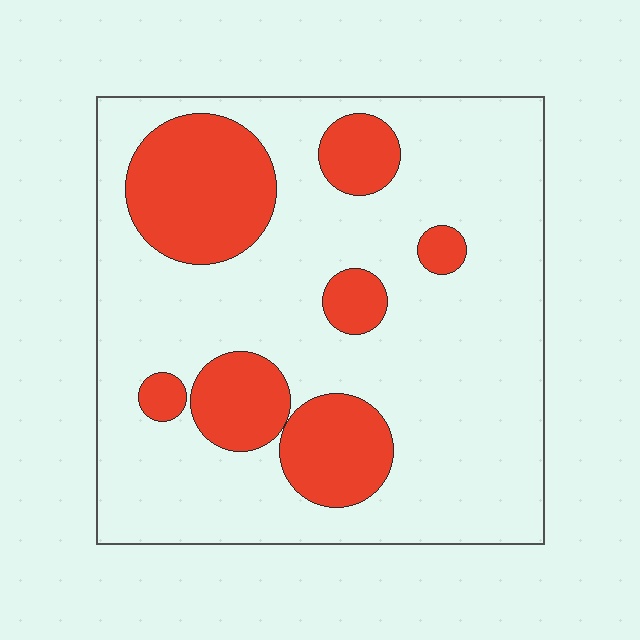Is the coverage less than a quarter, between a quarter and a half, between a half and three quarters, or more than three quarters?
Less than a quarter.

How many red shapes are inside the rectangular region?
7.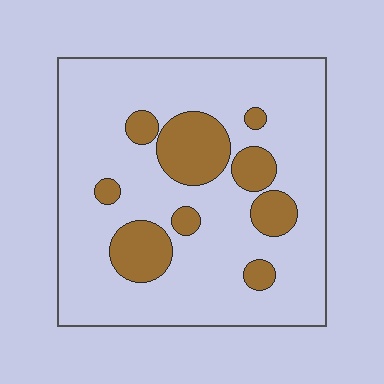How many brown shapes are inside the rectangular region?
9.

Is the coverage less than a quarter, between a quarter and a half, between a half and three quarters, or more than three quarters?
Less than a quarter.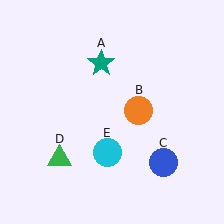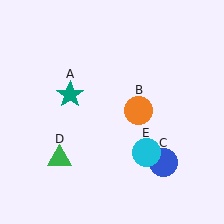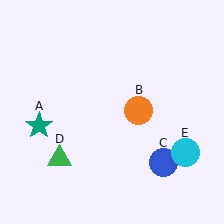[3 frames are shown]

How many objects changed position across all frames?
2 objects changed position: teal star (object A), cyan circle (object E).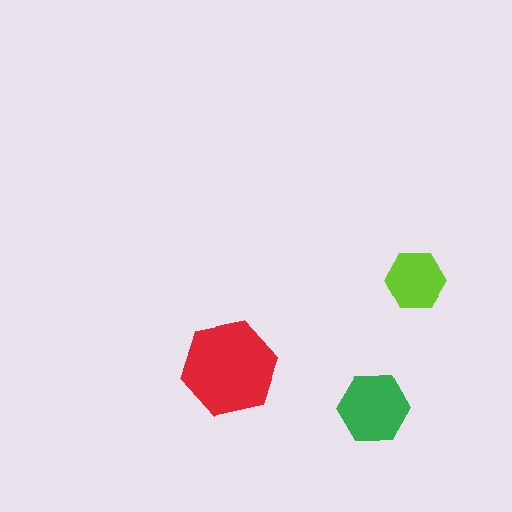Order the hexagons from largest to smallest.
the red one, the green one, the lime one.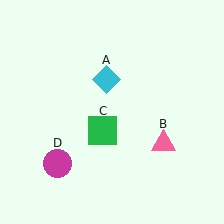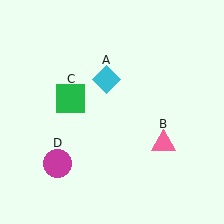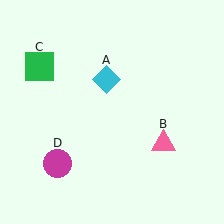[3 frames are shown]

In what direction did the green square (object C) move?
The green square (object C) moved up and to the left.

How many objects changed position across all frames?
1 object changed position: green square (object C).